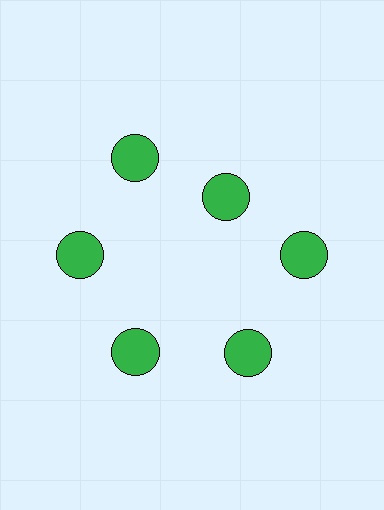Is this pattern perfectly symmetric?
No. The 6 green circles are arranged in a ring, but one element near the 1 o'clock position is pulled inward toward the center, breaking the 6-fold rotational symmetry.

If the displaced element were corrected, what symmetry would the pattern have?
It would have 6-fold rotational symmetry — the pattern would map onto itself every 60 degrees.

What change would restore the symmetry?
The symmetry would be restored by moving it outward, back onto the ring so that all 6 circles sit at equal angles and equal distance from the center.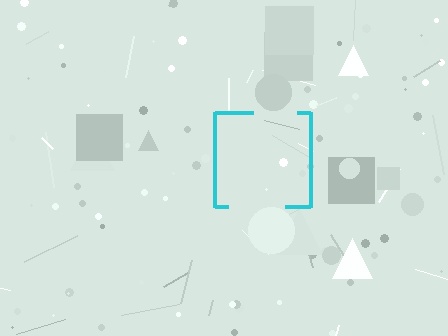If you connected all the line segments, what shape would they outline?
They would outline a square.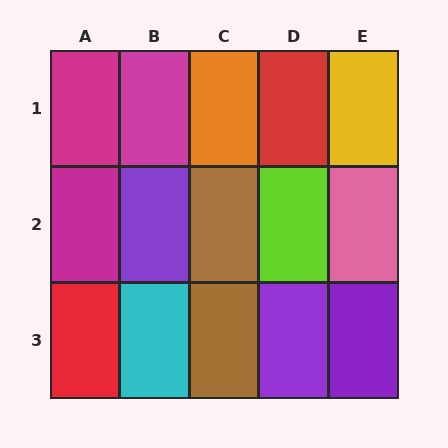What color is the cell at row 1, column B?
Magenta.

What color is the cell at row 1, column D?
Red.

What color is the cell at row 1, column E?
Yellow.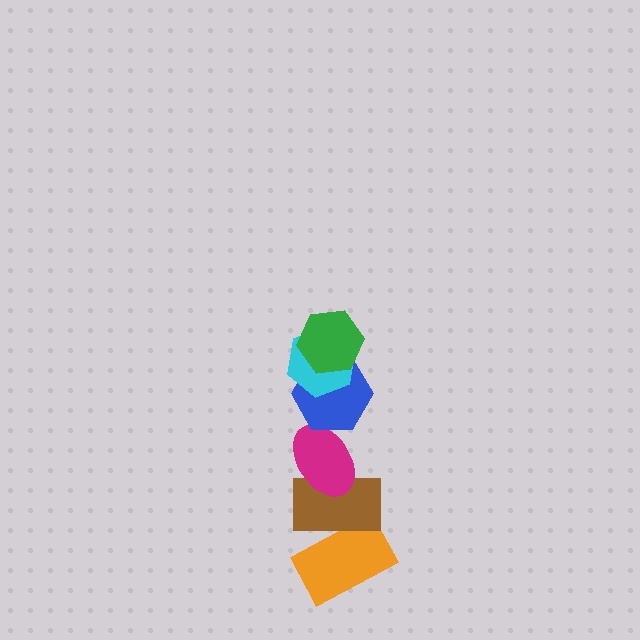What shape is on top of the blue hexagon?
The cyan hexagon is on top of the blue hexagon.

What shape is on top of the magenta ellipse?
The blue hexagon is on top of the magenta ellipse.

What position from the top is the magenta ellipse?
The magenta ellipse is 4th from the top.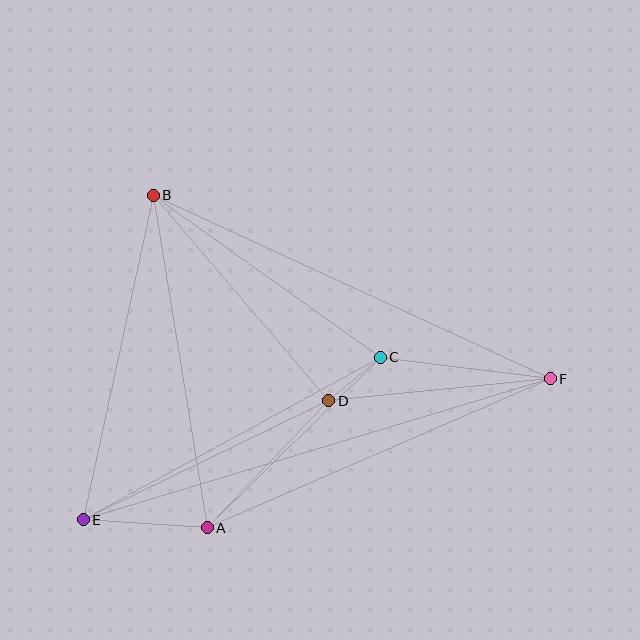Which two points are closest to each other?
Points C and D are closest to each other.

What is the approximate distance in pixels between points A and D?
The distance between A and D is approximately 176 pixels.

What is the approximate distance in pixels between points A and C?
The distance between A and C is approximately 243 pixels.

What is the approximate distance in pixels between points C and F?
The distance between C and F is approximately 171 pixels.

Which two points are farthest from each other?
Points E and F are farthest from each other.